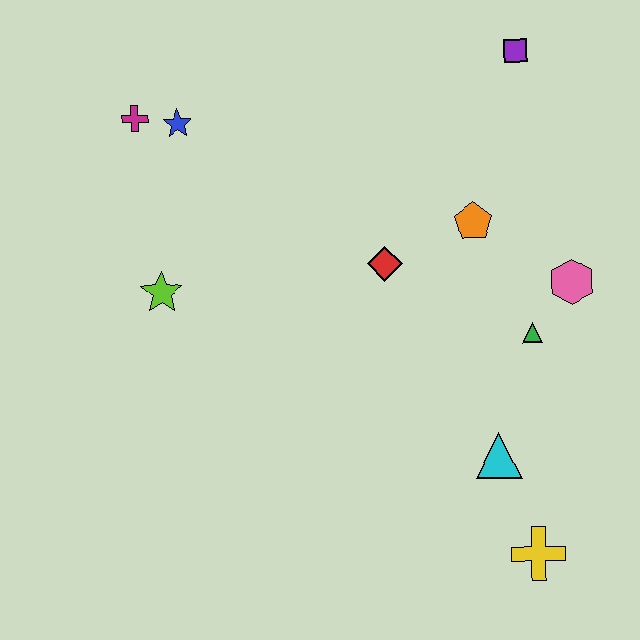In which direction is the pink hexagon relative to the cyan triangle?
The pink hexagon is above the cyan triangle.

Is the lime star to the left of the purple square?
Yes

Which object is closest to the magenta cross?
The blue star is closest to the magenta cross.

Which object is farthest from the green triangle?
The magenta cross is farthest from the green triangle.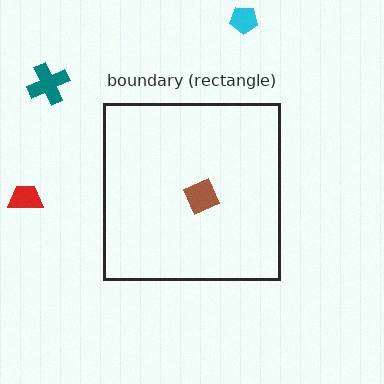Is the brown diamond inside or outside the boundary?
Inside.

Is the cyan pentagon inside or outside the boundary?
Outside.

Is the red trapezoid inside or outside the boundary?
Outside.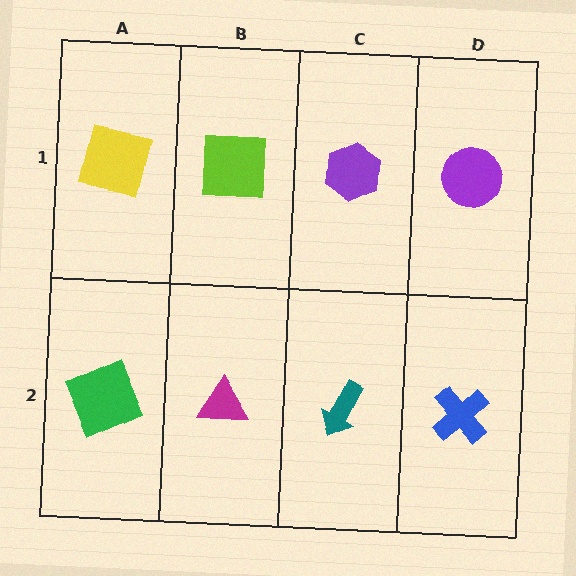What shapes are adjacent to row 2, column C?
A purple hexagon (row 1, column C), a magenta triangle (row 2, column B), a blue cross (row 2, column D).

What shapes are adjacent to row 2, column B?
A lime square (row 1, column B), a green square (row 2, column A), a teal arrow (row 2, column C).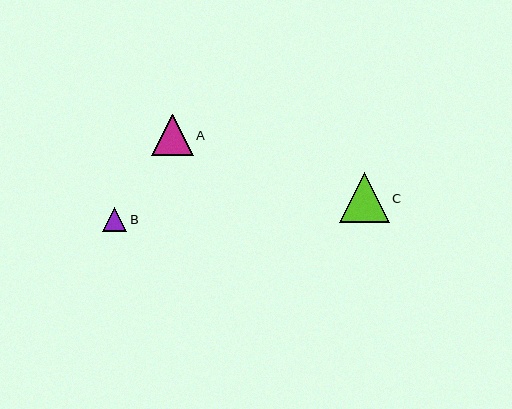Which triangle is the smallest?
Triangle B is the smallest with a size of approximately 24 pixels.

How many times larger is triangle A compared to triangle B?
Triangle A is approximately 1.7 times the size of triangle B.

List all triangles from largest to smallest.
From largest to smallest: C, A, B.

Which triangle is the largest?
Triangle C is the largest with a size of approximately 50 pixels.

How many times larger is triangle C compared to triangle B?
Triangle C is approximately 2.1 times the size of triangle B.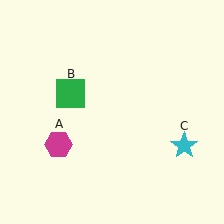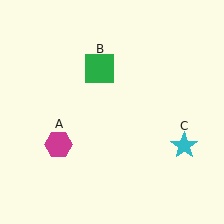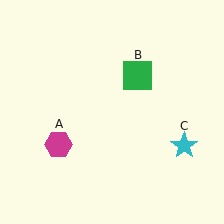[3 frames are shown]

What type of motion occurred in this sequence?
The green square (object B) rotated clockwise around the center of the scene.